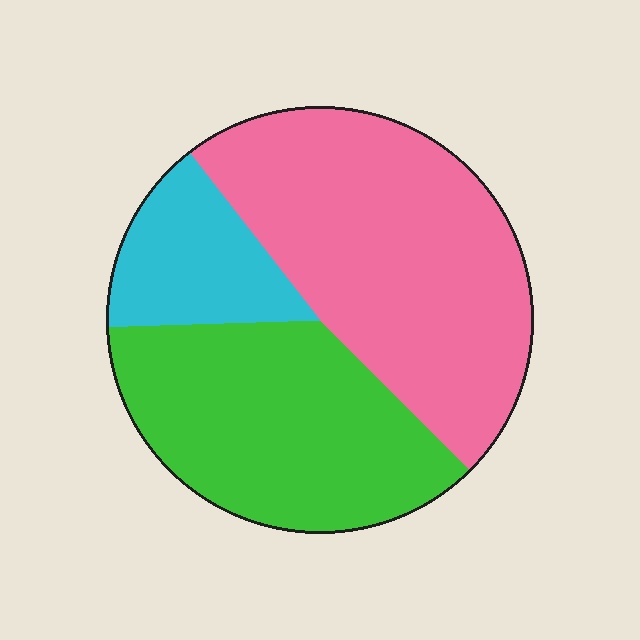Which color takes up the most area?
Pink, at roughly 50%.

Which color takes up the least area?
Cyan, at roughly 15%.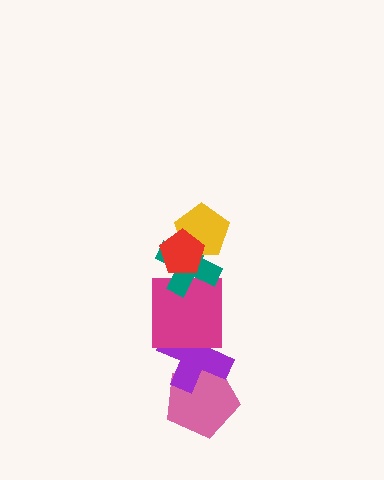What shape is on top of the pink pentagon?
The purple cross is on top of the pink pentagon.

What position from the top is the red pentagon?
The red pentagon is 1st from the top.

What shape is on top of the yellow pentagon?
The red pentagon is on top of the yellow pentagon.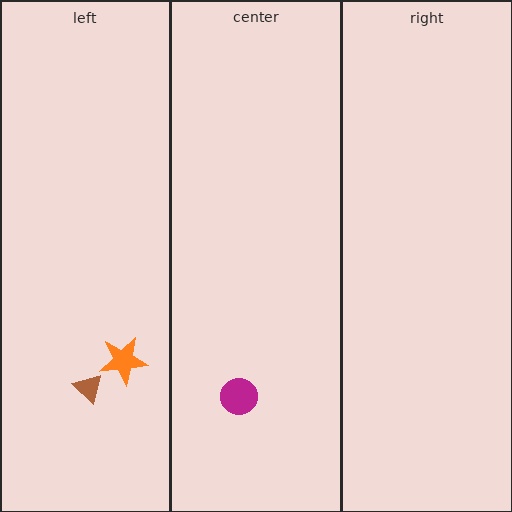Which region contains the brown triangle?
The left region.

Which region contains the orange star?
The left region.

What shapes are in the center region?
The magenta circle.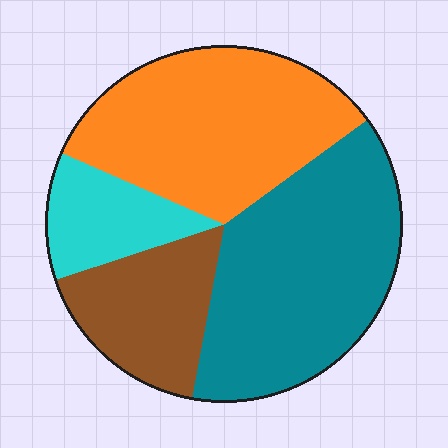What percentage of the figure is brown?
Brown covers about 15% of the figure.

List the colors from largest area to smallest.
From largest to smallest: teal, orange, brown, cyan.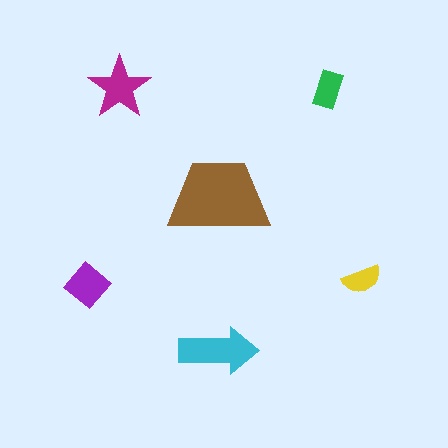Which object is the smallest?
The yellow semicircle.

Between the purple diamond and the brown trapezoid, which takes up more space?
The brown trapezoid.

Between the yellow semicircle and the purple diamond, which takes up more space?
The purple diamond.